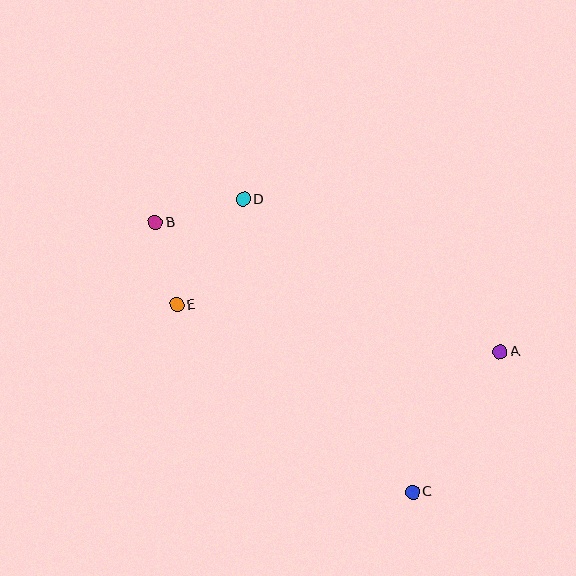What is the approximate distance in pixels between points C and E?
The distance between C and E is approximately 301 pixels.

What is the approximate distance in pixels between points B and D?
The distance between B and D is approximately 90 pixels.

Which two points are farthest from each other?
Points B and C are farthest from each other.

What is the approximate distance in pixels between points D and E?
The distance between D and E is approximately 124 pixels.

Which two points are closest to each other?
Points B and E are closest to each other.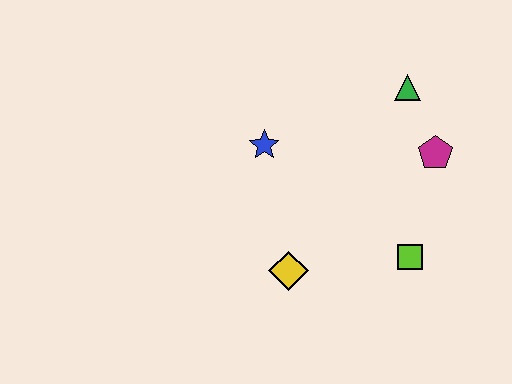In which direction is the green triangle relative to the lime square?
The green triangle is above the lime square.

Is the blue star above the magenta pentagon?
Yes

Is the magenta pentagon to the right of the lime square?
Yes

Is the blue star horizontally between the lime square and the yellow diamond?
No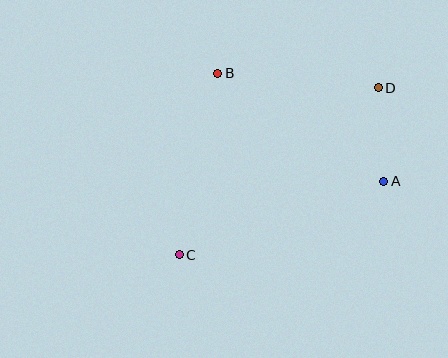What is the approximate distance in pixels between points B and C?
The distance between B and C is approximately 185 pixels.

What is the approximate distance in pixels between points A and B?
The distance between A and B is approximately 198 pixels.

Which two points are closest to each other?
Points A and D are closest to each other.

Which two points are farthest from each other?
Points C and D are farthest from each other.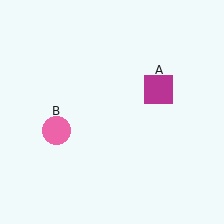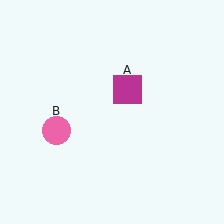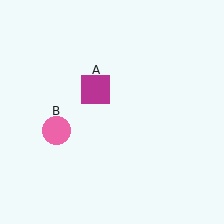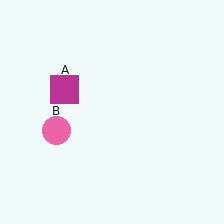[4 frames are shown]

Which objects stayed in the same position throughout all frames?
Pink circle (object B) remained stationary.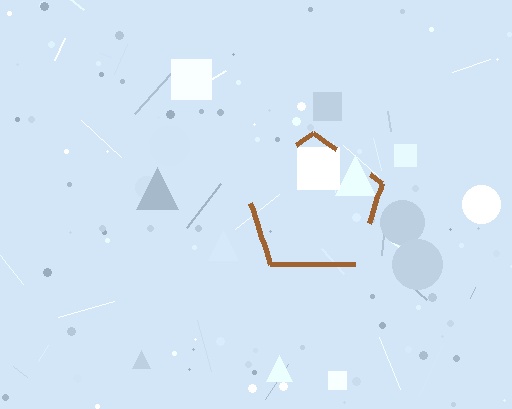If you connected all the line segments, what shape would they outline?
They would outline a pentagon.